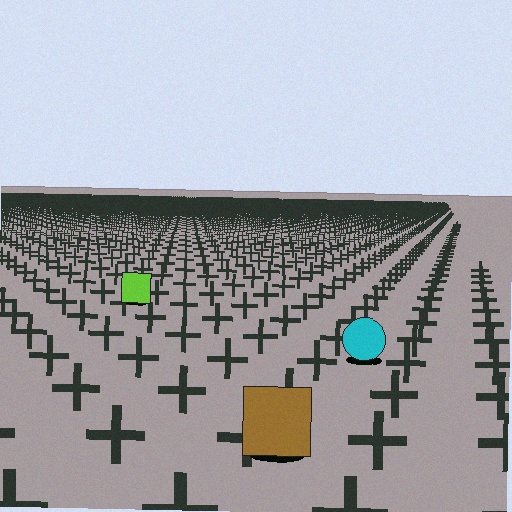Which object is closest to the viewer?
The brown square is closest. The texture marks near it are larger and more spread out.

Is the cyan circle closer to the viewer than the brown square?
No. The brown square is closer — you can tell from the texture gradient: the ground texture is coarser near it.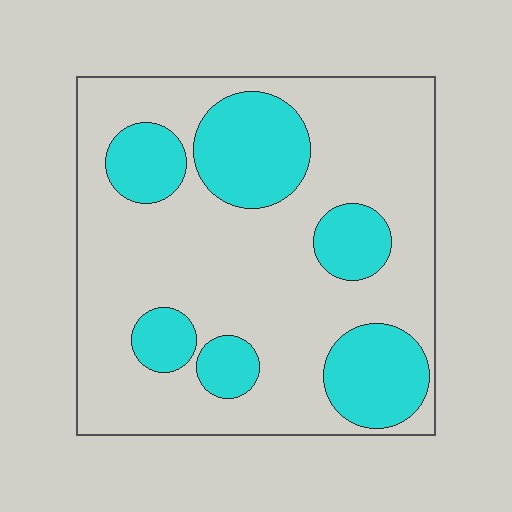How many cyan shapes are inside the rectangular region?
6.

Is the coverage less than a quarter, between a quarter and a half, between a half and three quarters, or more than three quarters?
Between a quarter and a half.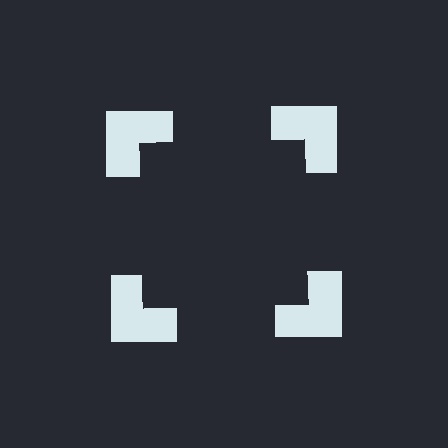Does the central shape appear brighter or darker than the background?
It typically appears slightly darker than the background, even though no actual brightness change is drawn.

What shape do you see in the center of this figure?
An illusory square — its edges are inferred from the aligned wedge cuts in the notched squares, not physically drawn.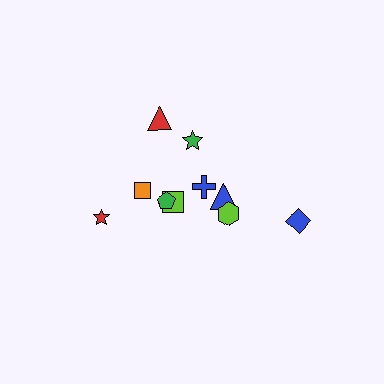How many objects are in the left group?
There are 6 objects.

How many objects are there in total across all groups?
There are 10 objects.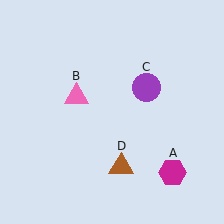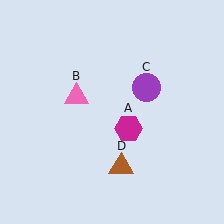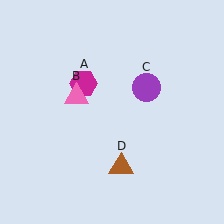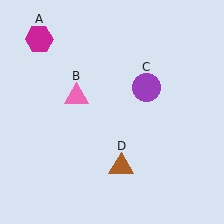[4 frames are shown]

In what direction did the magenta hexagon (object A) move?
The magenta hexagon (object A) moved up and to the left.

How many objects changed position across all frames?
1 object changed position: magenta hexagon (object A).